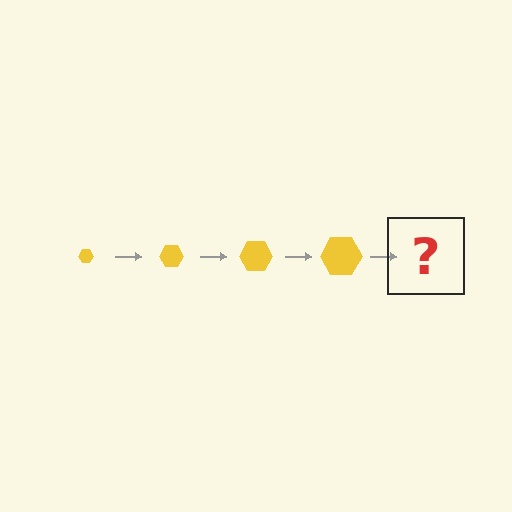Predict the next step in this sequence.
The next step is a yellow hexagon, larger than the previous one.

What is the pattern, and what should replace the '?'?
The pattern is that the hexagon gets progressively larger each step. The '?' should be a yellow hexagon, larger than the previous one.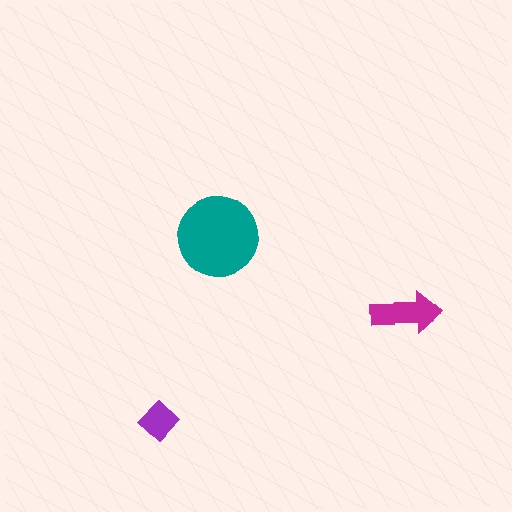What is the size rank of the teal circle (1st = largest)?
1st.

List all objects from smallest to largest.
The purple diamond, the magenta arrow, the teal circle.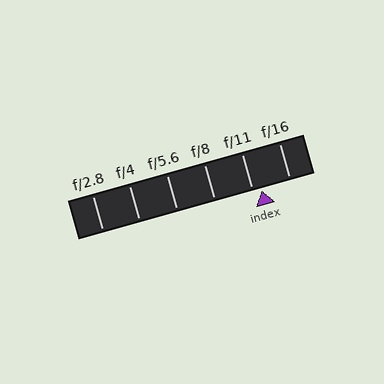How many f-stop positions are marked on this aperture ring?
There are 6 f-stop positions marked.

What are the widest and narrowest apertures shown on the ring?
The widest aperture shown is f/2.8 and the narrowest is f/16.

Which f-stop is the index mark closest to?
The index mark is closest to f/11.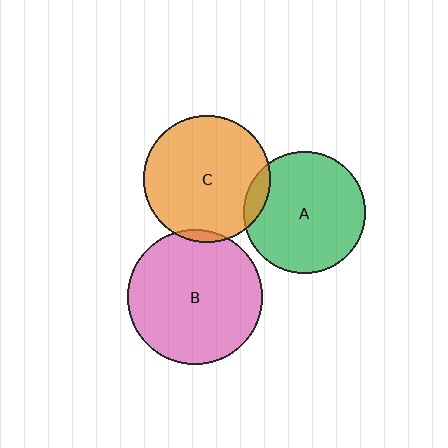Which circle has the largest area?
Circle B (pink).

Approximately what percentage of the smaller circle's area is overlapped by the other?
Approximately 5%.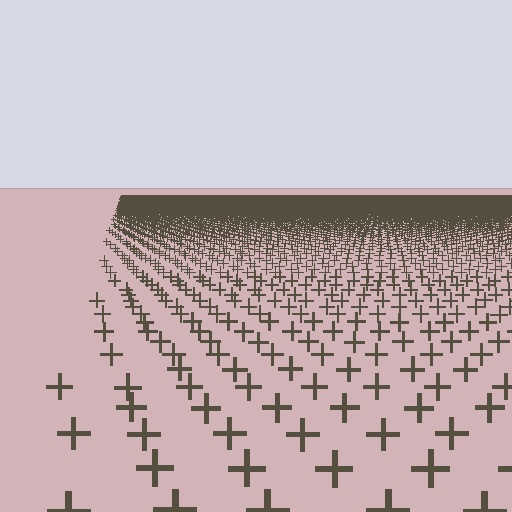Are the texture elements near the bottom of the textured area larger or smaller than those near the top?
Larger. Near the bottom, elements are closer to the viewer and appear at a bigger on-screen size.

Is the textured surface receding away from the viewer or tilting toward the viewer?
The surface is receding away from the viewer. Texture elements get smaller and denser toward the top.